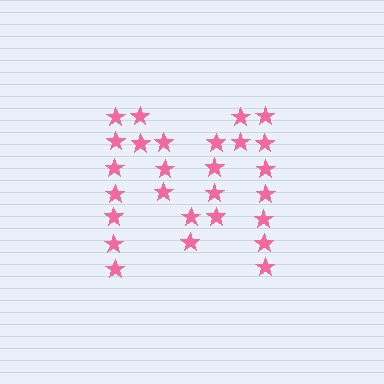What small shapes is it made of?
It is made of small stars.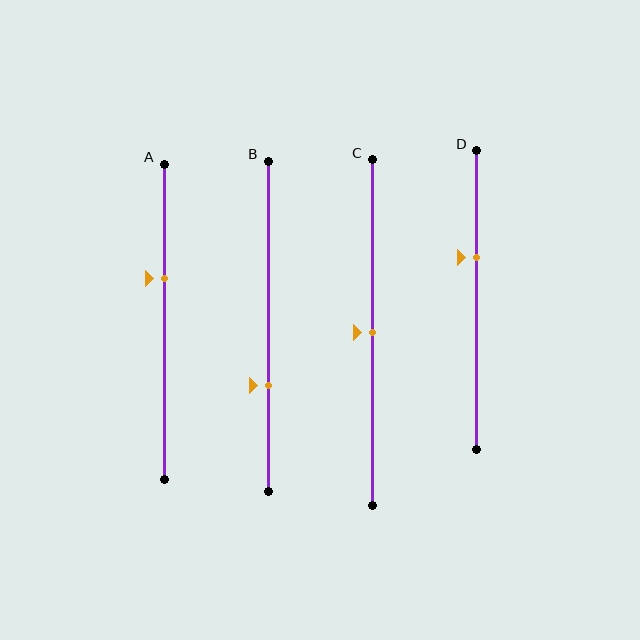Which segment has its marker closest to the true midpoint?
Segment C has its marker closest to the true midpoint.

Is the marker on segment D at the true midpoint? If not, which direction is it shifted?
No, the marker on segment D is shifted upward by about 14% of the segment length.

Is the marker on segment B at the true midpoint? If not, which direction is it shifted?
No, the marker on segment B is shifted downward by about 18% of the segment length.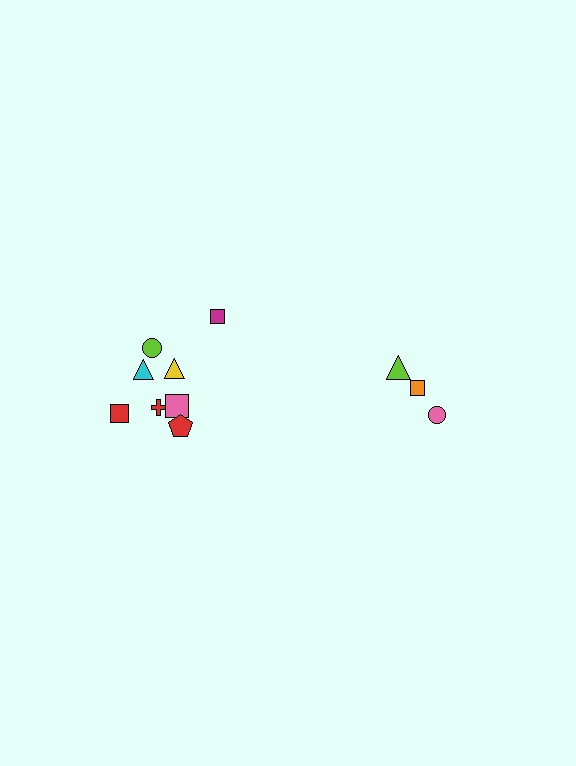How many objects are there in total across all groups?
There are 11 objects.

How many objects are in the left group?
There are 8 objects.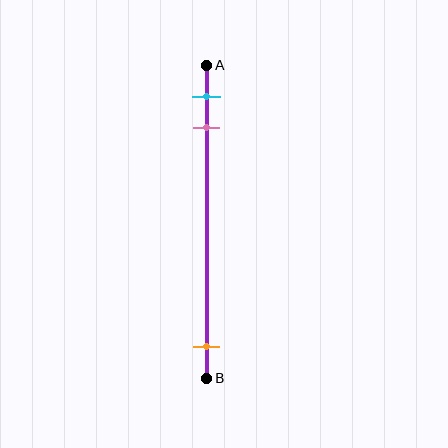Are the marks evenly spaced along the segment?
No, the marks are not evenly spaced.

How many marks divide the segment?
There are 3 marks dividing the segment.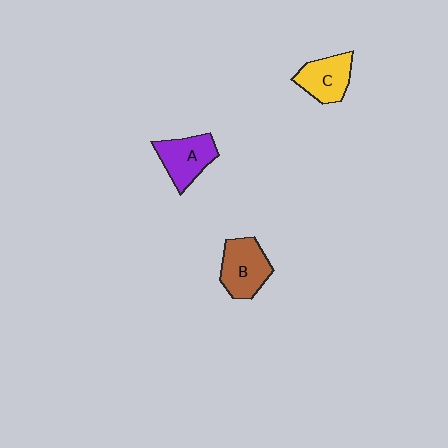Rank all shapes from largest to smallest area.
From largest to smallest: B (brown), A (purple), C (yellow).